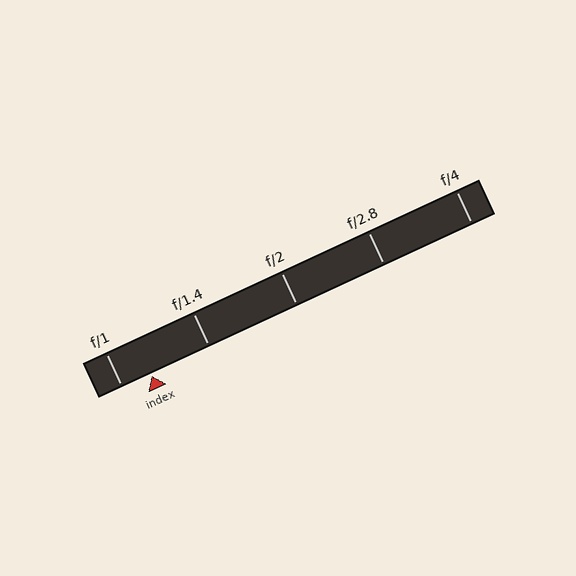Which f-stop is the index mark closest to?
The index mark is closest to f/1.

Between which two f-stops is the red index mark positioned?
The index mark is between f/1 and f/1.4.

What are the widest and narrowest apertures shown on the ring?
The widest aperture shown is f/1 and the narrowest is f/4.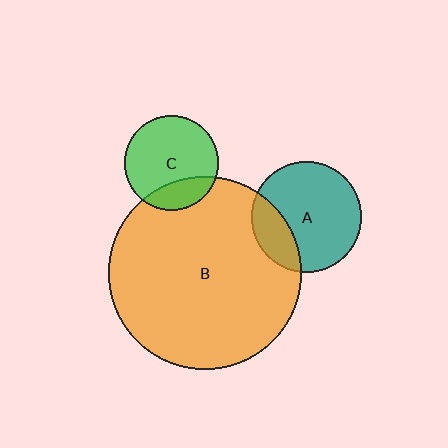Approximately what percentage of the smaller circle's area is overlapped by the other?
Approximately 20%.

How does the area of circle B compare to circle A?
Approximately 3.1 times.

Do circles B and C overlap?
Yes.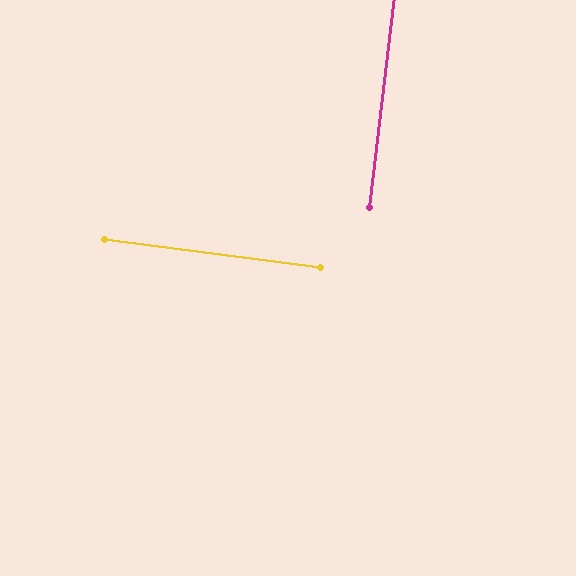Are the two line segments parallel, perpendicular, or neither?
Perpendicular — they meet at approximately 89°.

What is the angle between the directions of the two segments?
Approximately 89 degrees.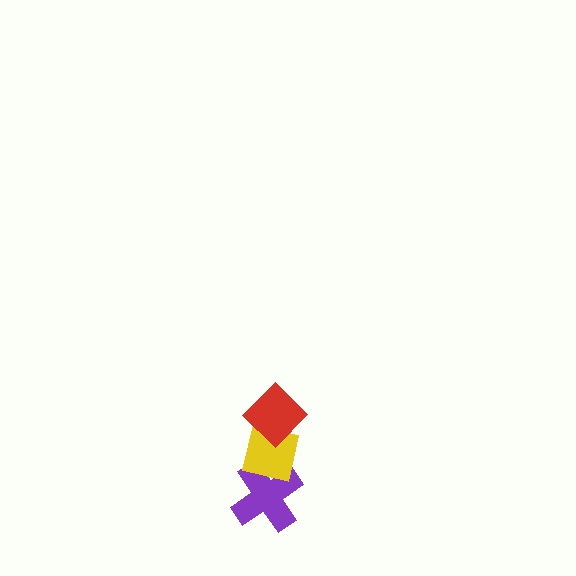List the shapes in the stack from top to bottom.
From top to bottom: the red diamond, the yellow square, the purple cross.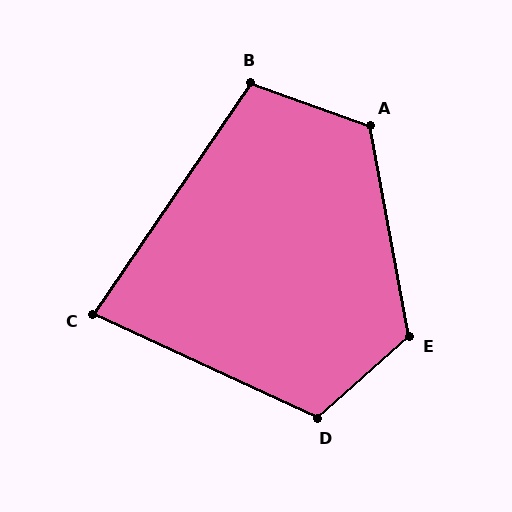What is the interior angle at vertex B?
Approximately 105 degrees (obtuse).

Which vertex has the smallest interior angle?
C, at approximately 81 degrees.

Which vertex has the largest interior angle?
E, at approximately 121 degrees.